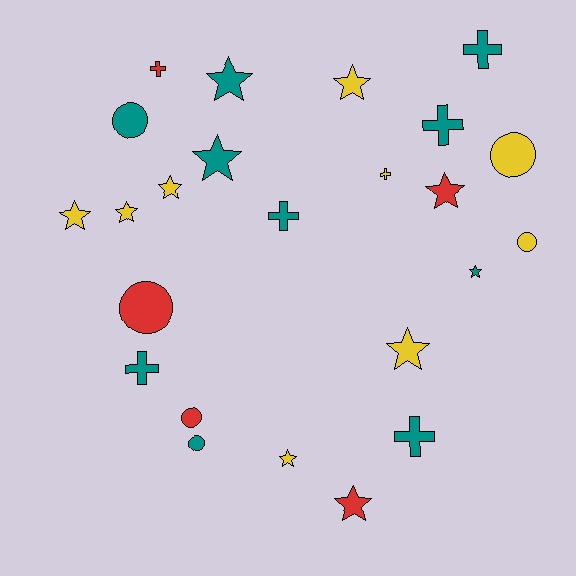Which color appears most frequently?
Teal, with 10 objects.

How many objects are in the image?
There are 24 objects.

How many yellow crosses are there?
There is 1 yellow cross.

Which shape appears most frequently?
Star, with 11 objects.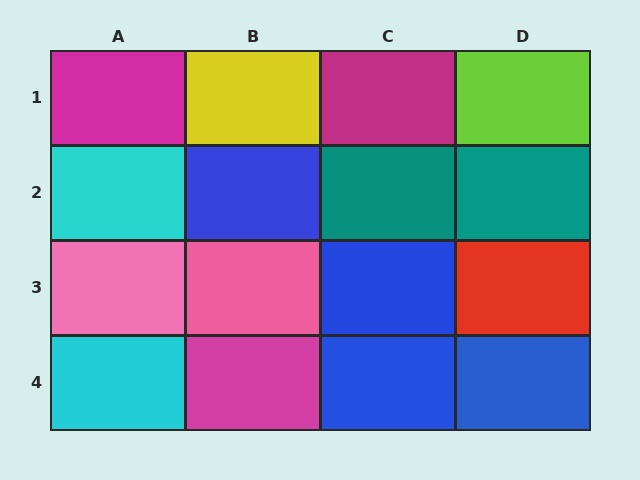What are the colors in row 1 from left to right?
Magenta, yellow, magenta, lime.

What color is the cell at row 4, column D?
Blue.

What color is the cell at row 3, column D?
Red.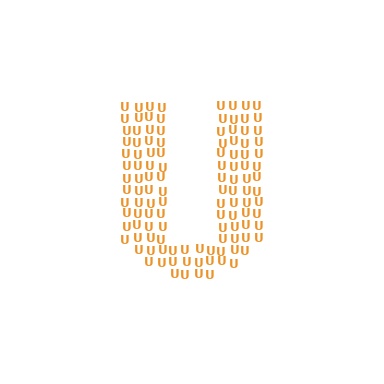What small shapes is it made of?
It is made of small letter U's.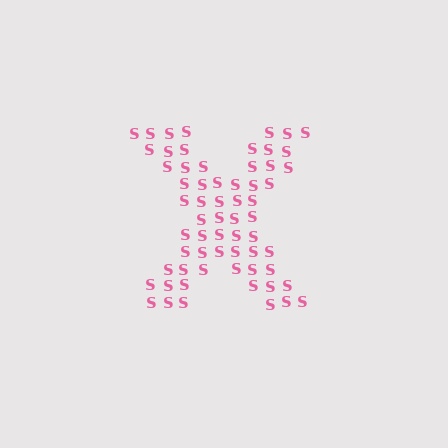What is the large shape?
The large shape is the letter X.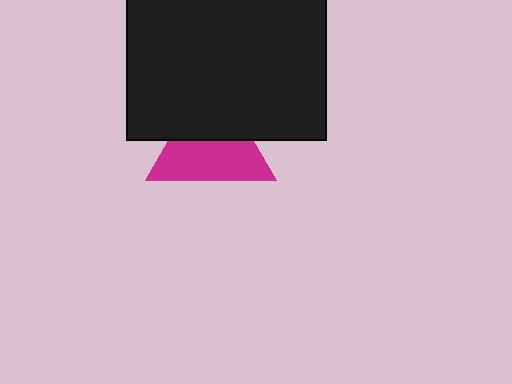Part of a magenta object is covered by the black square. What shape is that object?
It is a triangle.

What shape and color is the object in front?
The object in front is a black square.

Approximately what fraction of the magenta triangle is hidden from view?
Roughly 42% of the magenta triangle is hidden behind the black square.